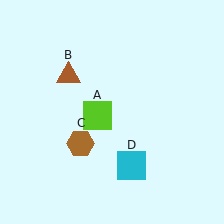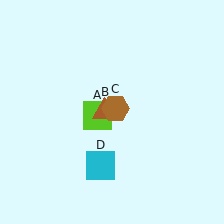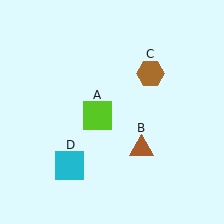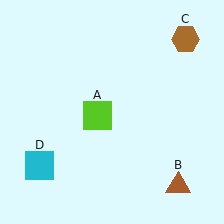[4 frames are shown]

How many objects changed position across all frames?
3 objects changed position: brown triangle (object B), brown hexagon (object C), cyan square (object D).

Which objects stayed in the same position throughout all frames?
Lime square (object A) remained stationary.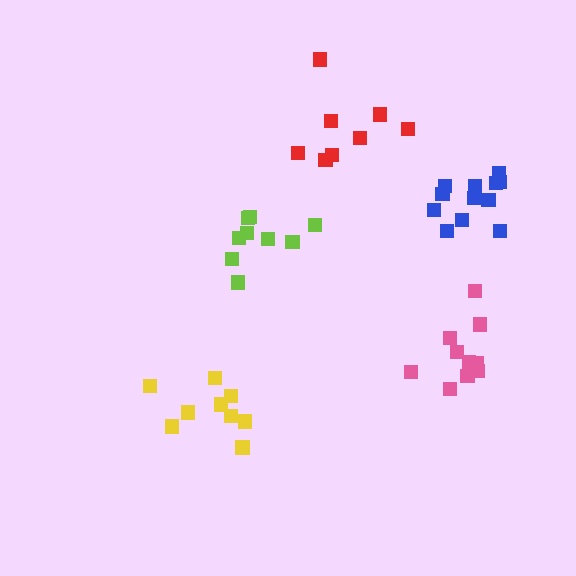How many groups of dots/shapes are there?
There are 5 groups.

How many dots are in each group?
Group 1: 9 dots, Group 2: 8 dots, Group 3: 9 dots, Group 4: 12 dots, Group 5: 10 dots (48 total).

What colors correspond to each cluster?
The clusters are colored: lime, red, yellow, blue, pink.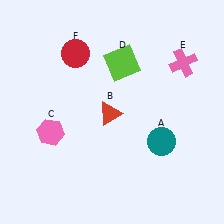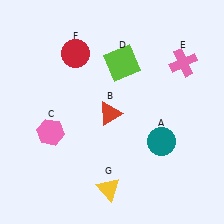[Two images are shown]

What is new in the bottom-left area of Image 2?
A yellow triangle (G) was added in the bottom-left area of Image 2.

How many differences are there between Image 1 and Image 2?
There is 1 difference between the two images.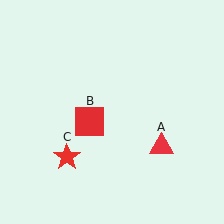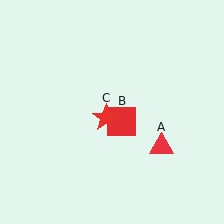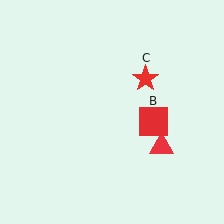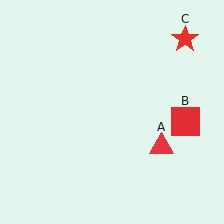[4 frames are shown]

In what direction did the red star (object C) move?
The red star (object C) moved up and to the right.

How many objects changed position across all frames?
2 objects changed position: red square (object B), red star (object C).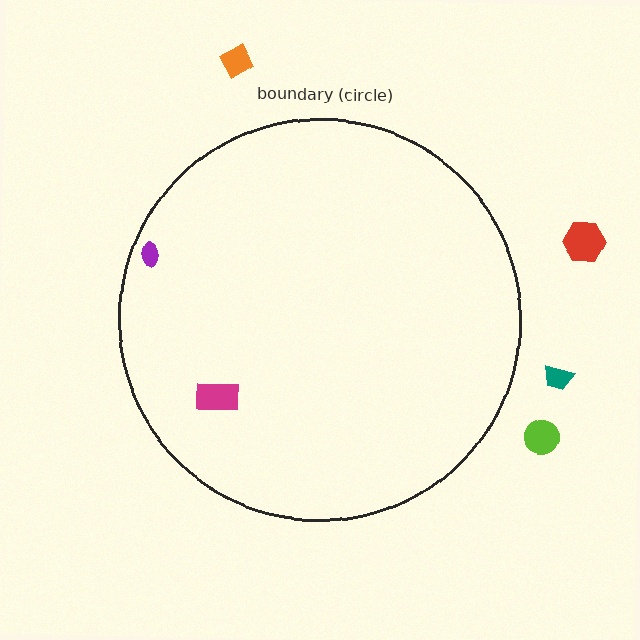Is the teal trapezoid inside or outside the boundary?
Outside.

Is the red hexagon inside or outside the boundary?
Outside.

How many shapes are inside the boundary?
2 inside, 4 outside.